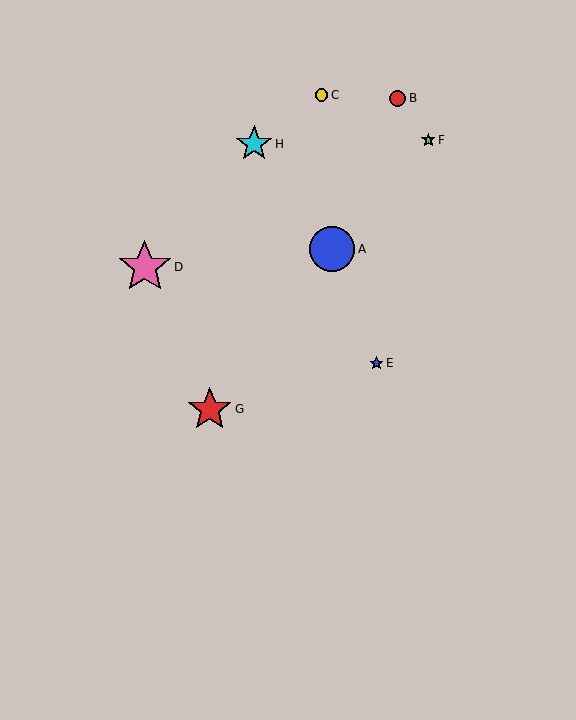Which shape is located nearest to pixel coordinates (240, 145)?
The cyan star (labeled H) at (254, 144) is nearest to that location.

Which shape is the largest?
The pink star (labeled D) is the largest.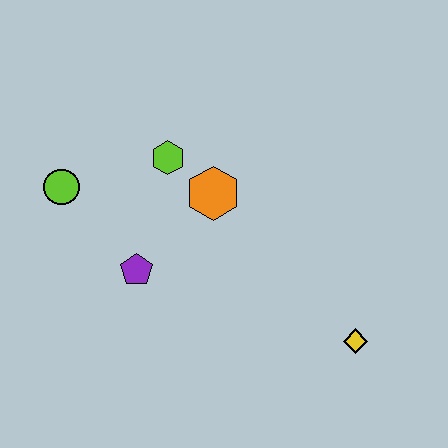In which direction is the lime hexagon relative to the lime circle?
The lime hexagon is to the right of the lime circle.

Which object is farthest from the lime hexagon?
The yellow diamond is farthest from the lime hexagon.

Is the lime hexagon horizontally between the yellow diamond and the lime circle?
Yes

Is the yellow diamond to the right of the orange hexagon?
Yes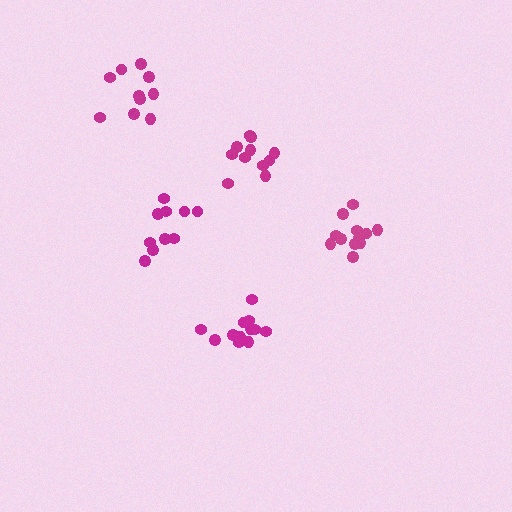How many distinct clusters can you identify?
There are 5 distinct clusters.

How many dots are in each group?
Group 1: 12 dots, Group 2: 10 dots, Group 3: 10 dots, Group 4: 12 dots, Group 5: 11 dots (55 total).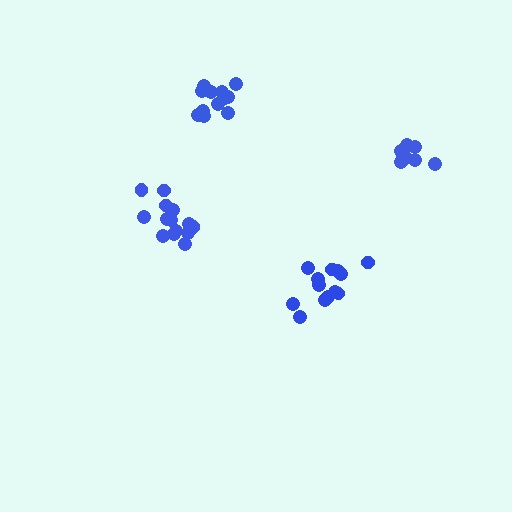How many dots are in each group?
Group 1: 14 dots, Group 2: 13 dots, Group 3: 9 dots, Group 4: 12 dots (48 total).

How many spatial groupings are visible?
There are 4 spatial groupings.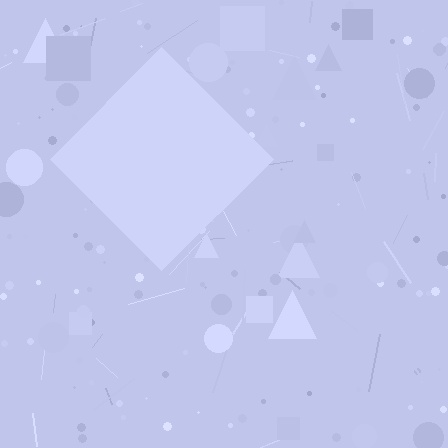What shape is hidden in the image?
A diamond is hidden in the image.